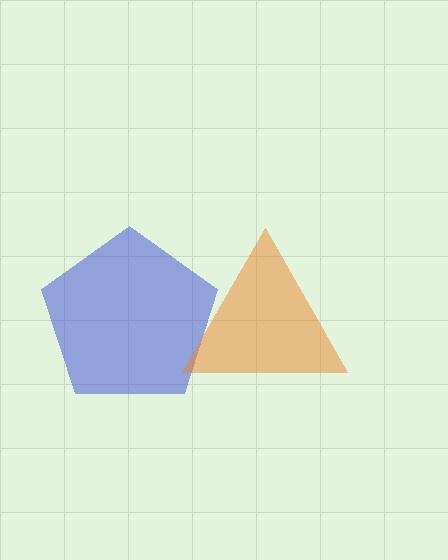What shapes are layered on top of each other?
The layered shapes are: a blue pentagon, an orange triangle.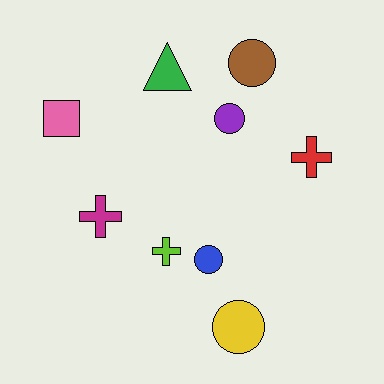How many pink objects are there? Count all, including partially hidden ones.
There is 1 pink object.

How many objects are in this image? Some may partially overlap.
There are 9 objects.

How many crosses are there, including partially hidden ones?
There are 3 crosses.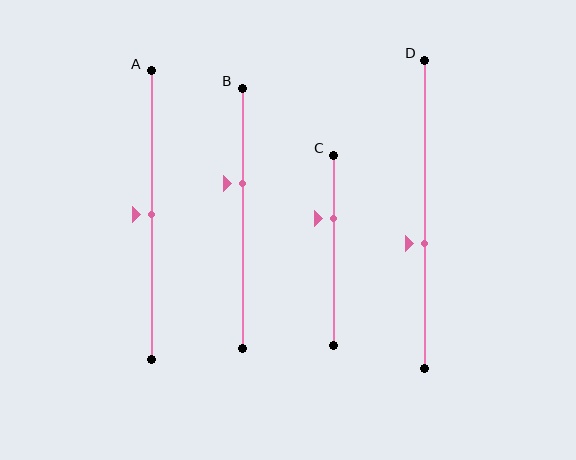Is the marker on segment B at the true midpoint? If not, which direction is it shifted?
No, the marker on segment B is shifted upward by about 13% of the segment length.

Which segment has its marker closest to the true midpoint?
Segment A has its marker closest to the true midpoint.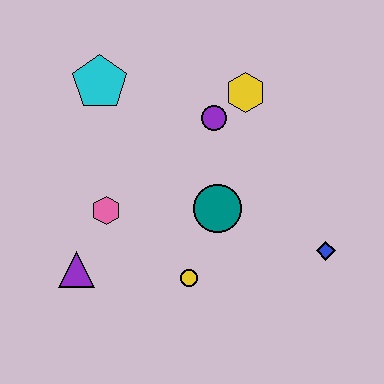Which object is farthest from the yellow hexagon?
The purple triangle is farthest from the yellow hexagon.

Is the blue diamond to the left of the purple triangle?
No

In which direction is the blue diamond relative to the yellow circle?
The blue diamond is to the right of the yellow circle.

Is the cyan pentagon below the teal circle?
No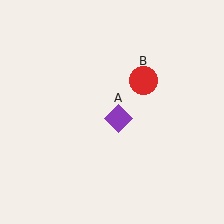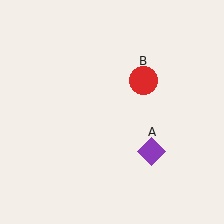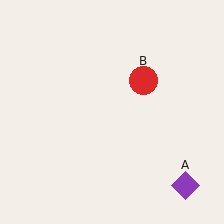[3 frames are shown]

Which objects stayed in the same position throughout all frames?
Red circle (object B) remained stationary.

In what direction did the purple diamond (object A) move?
The purple diamond (object A) moved down and to the right.